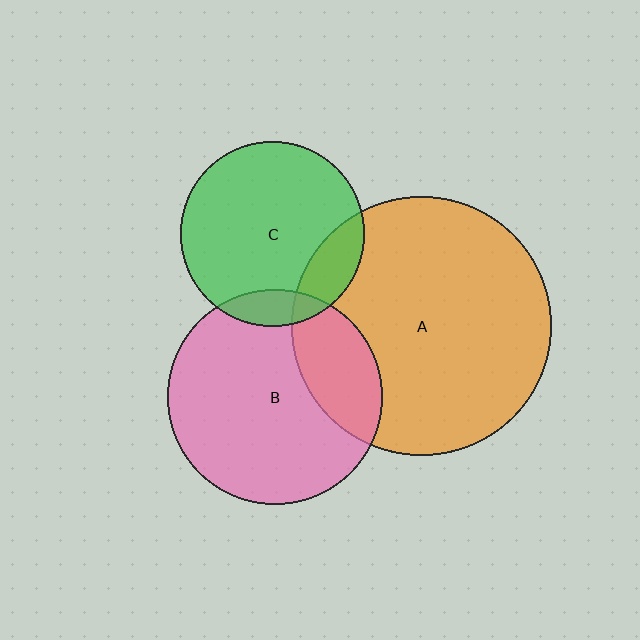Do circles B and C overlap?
Yes.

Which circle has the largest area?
Circle A (orange).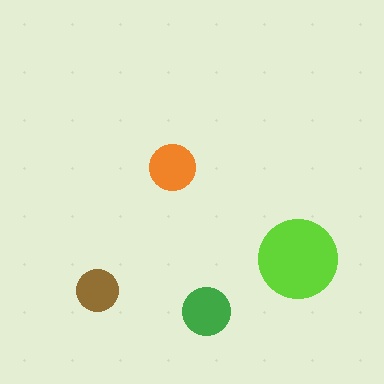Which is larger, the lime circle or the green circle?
The lime one.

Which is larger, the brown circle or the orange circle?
The orange one.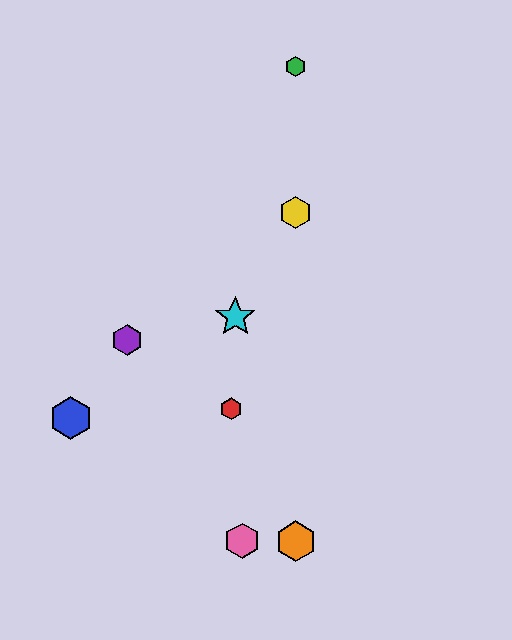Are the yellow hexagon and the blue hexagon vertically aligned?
No, the yellow hexagon is at x≈296 and the blue hexagon is at x≈71.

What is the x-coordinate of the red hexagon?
The red hexagon is at x≈231.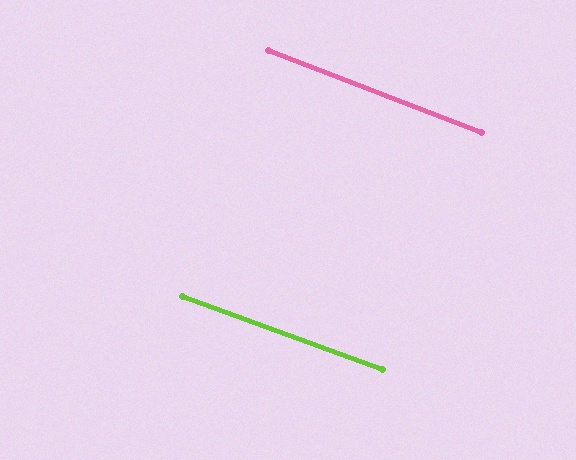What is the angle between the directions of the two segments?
Approximately 1 degree.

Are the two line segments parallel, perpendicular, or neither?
Parallel — their directions differ by only 1.1°.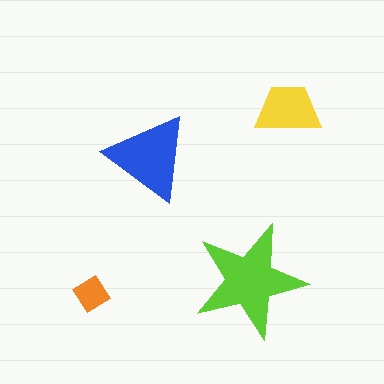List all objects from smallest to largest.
The orange diamond, the yellow trapezoid, the blue triangle, the lime star.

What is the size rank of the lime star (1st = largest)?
1st.